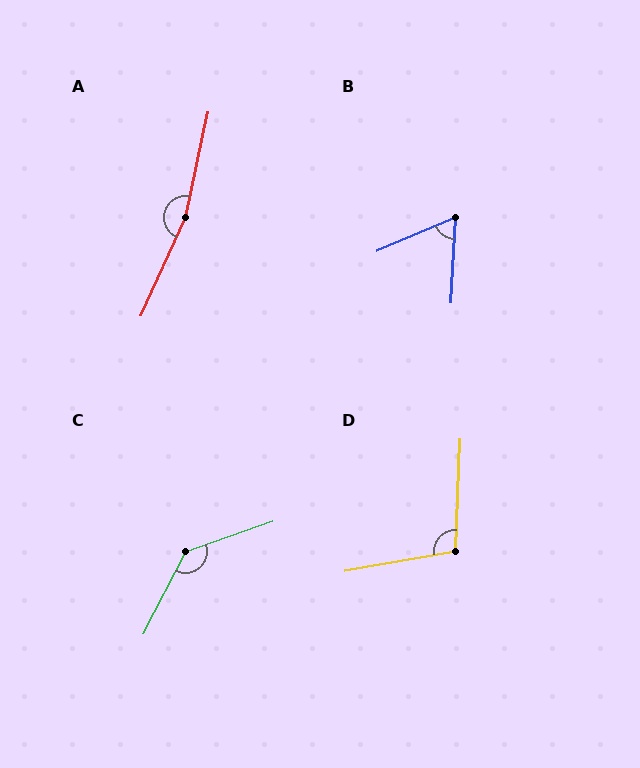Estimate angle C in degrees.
Approximately 137 degrees.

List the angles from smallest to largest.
B (64°), D (102°), C (137°), A (168°).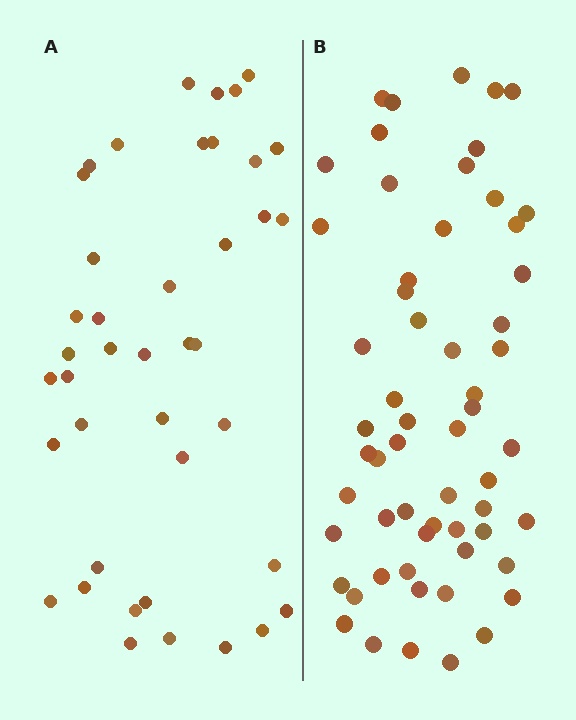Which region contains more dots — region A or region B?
Region B (the right region) has more dots.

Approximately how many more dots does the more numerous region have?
Region B has approximately 20 more dots than region A.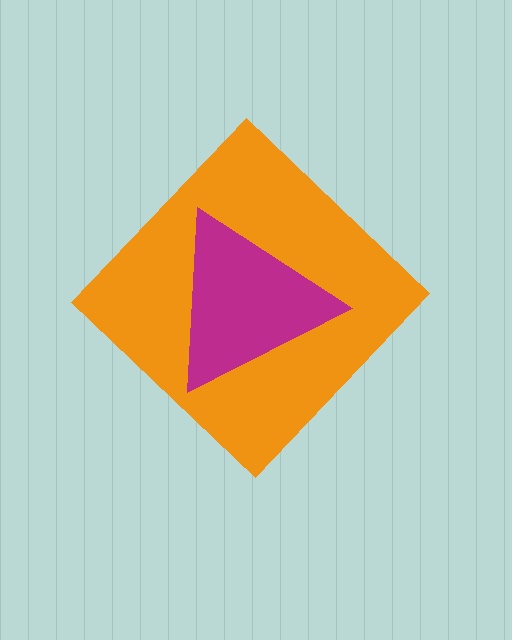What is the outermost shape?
The orange diamond.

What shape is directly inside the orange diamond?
The magenta triangle.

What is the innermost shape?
The magenta triangle.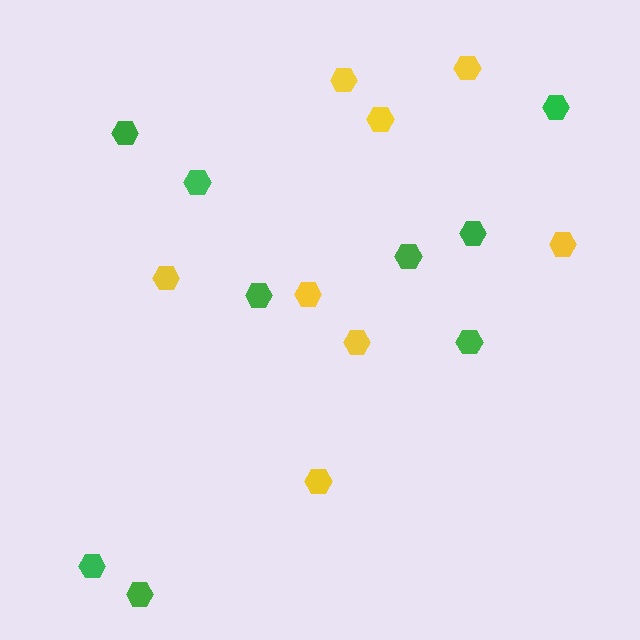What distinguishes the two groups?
There are 2 groups: one group of yellow hexagons (8) and one group of green hexagons (9).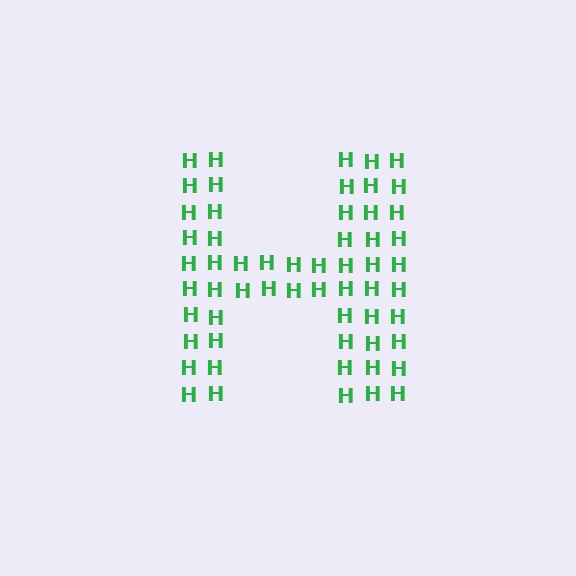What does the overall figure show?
The overall figure shows the letter H.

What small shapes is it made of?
It is made of small letter H's.